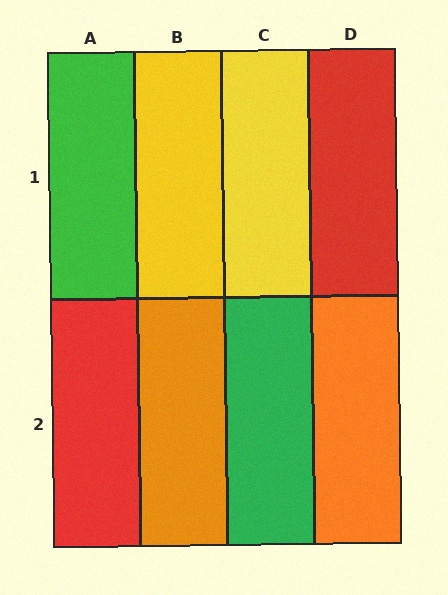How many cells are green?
2 cells are green.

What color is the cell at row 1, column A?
Green.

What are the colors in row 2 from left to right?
Red, orange, green, orange.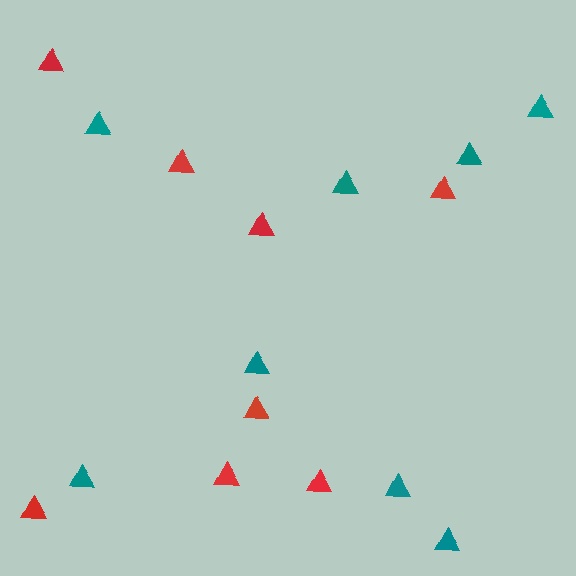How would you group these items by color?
There are 2 groups: one group of teal triangles (8) and one group of red triangles (8).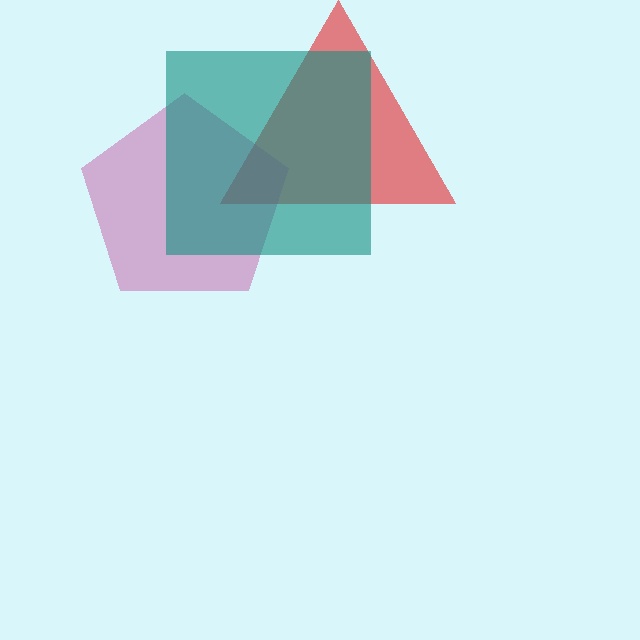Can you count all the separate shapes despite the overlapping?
Yes, there are 3 separate shapes.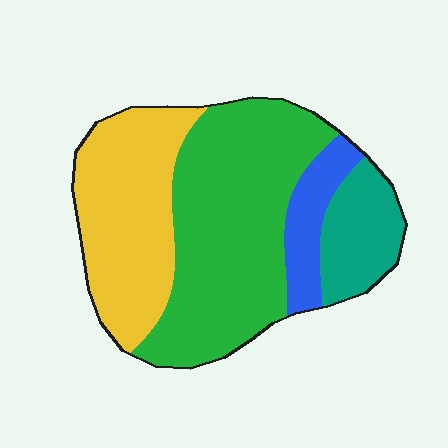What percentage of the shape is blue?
Blue takes up about one tenth (1/10) of the shape.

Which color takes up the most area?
Green, at roughly 45%.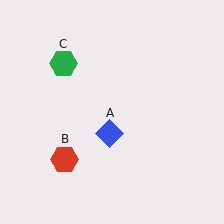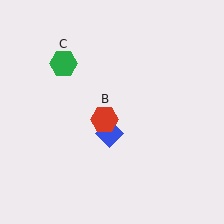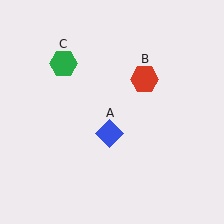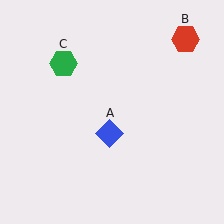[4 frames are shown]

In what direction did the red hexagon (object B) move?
The red hexagon (object B) moved up and to the right.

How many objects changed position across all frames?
1 object changed position: red hexagon (object B).